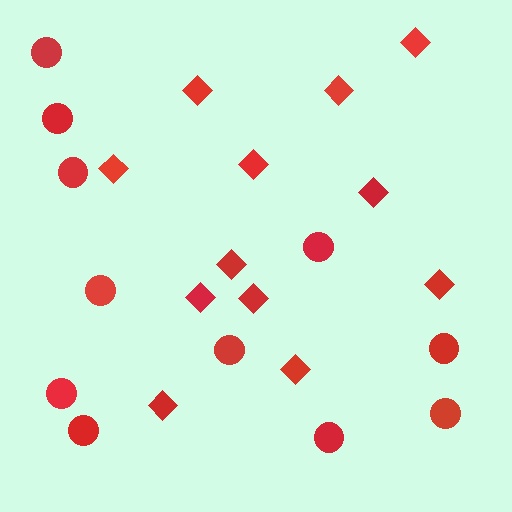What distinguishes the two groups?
There are 2 groups: one group of circles (11) and one group of diamonds (12).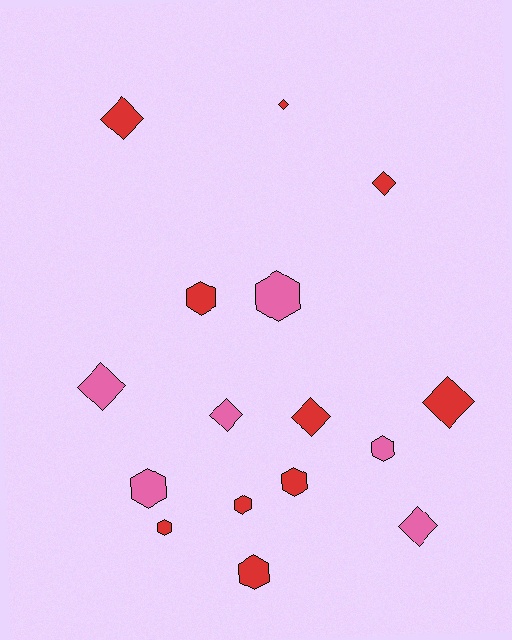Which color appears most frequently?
Red, with 10 objects.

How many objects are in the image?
There are 16 objects.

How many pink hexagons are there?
There are 3 pink hexagons.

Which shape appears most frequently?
Hexagon, with 8 objects.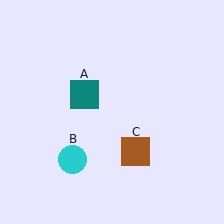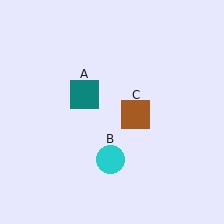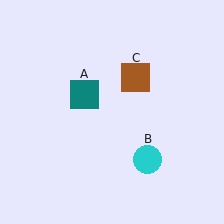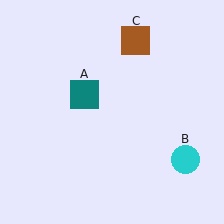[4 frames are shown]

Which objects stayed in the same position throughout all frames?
Teal square (object A) remained stationary.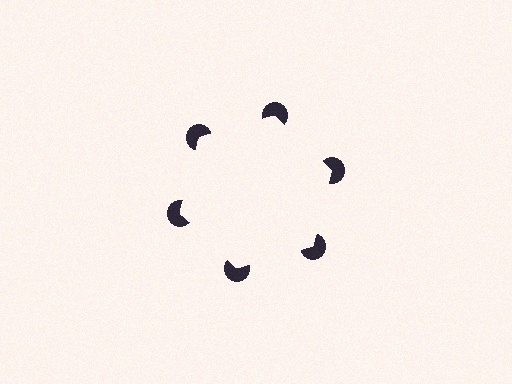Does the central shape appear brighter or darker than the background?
It typically appears slightly brighter than the background, even though no actual brightness change is drawn.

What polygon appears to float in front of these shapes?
An illusory hexagon — its edges are inferred from the aligned wedge cuts in the pac-man discs, not physically drawn.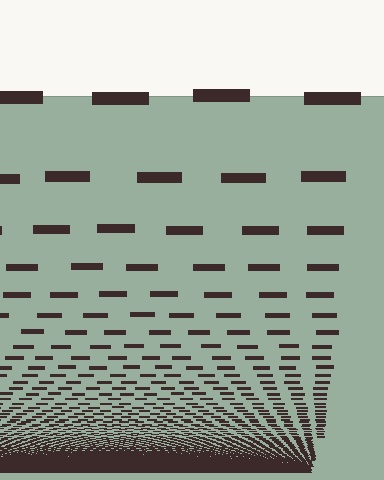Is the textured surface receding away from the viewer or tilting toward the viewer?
The surface appears to tilt toward the viewer. Texture elements get larger and sparser toward the top.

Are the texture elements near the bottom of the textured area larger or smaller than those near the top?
Smaller. The gradient is inverted — elements near the bottom are smaller and denser.